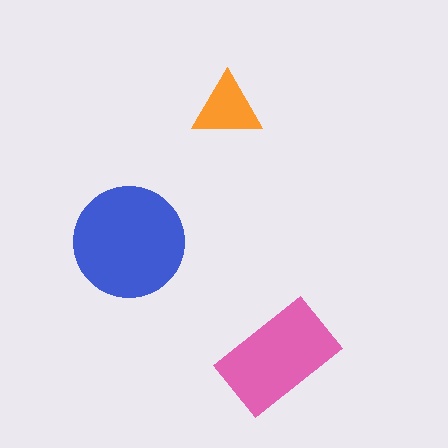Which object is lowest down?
The pink rectangle is bottommost.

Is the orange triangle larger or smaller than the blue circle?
Smaller.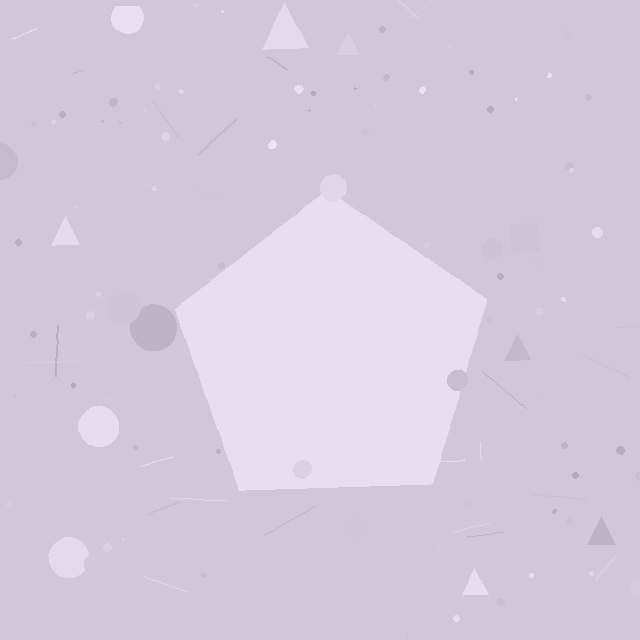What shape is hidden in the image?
A pentagon is hidden in the image.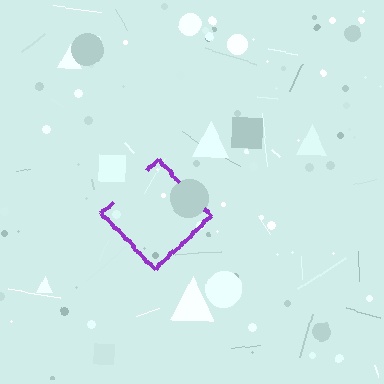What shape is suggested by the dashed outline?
The dashed outline suggests a diamond.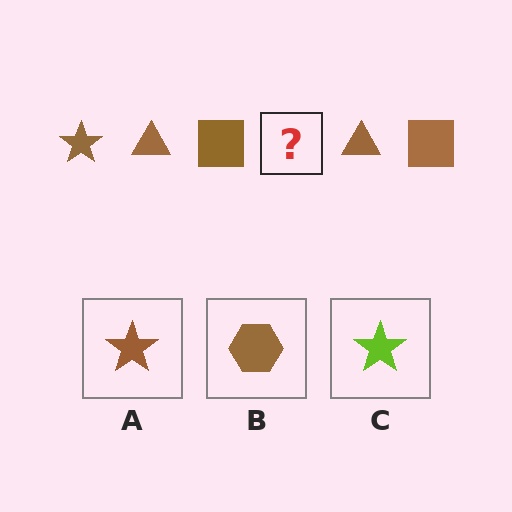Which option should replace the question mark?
Option A.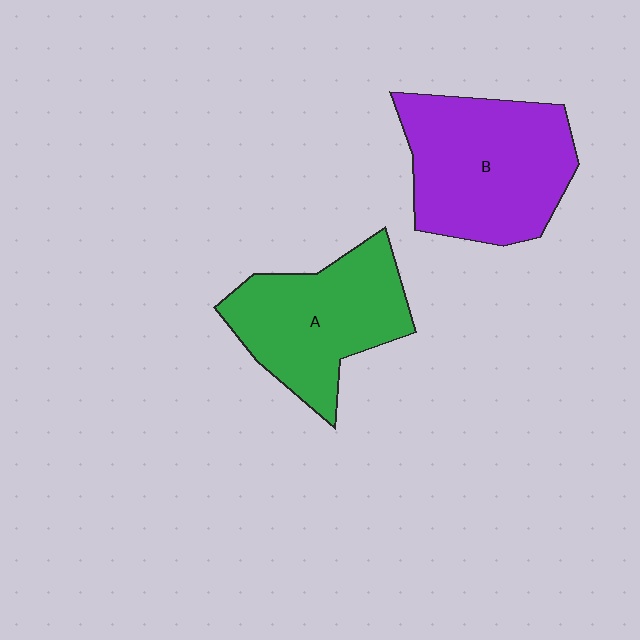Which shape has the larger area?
Shape B (purple).